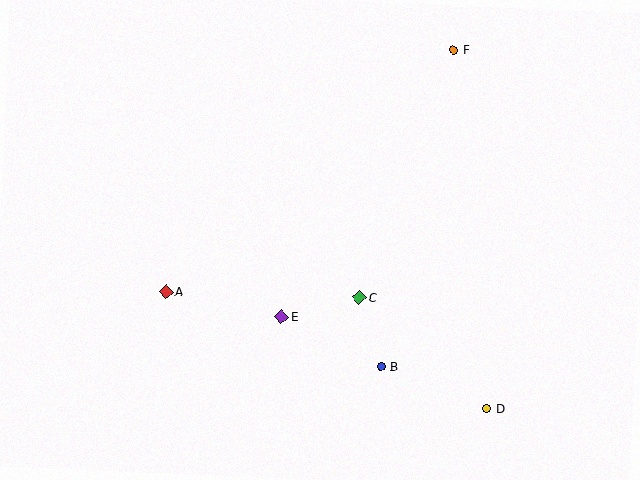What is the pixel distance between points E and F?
The distance between E and F is 318 pixels.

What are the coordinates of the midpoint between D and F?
The midpoint between D and F is at (471, 229).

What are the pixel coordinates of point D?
Point D is at (487, 408).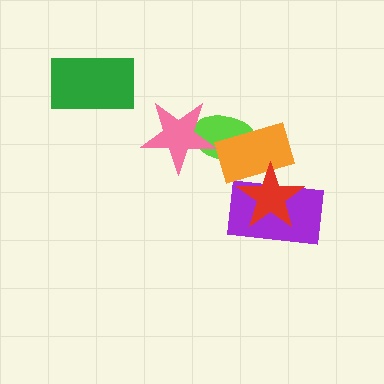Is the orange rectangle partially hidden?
Yes, it is partially covered by another shape.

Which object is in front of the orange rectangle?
The red star is in front of the orange rectangle.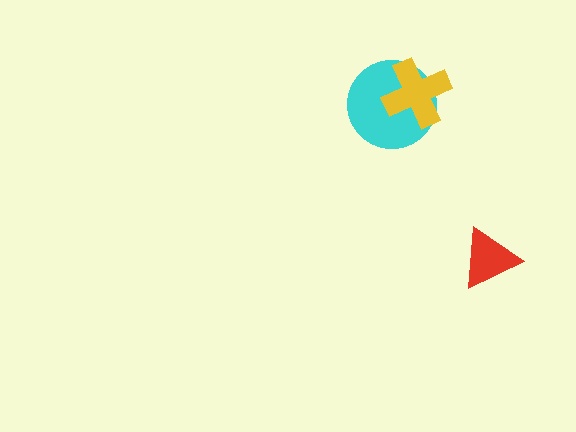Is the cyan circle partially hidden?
Yes, it is partially covered by another shape.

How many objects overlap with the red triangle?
0 objects overlap with the red triangle.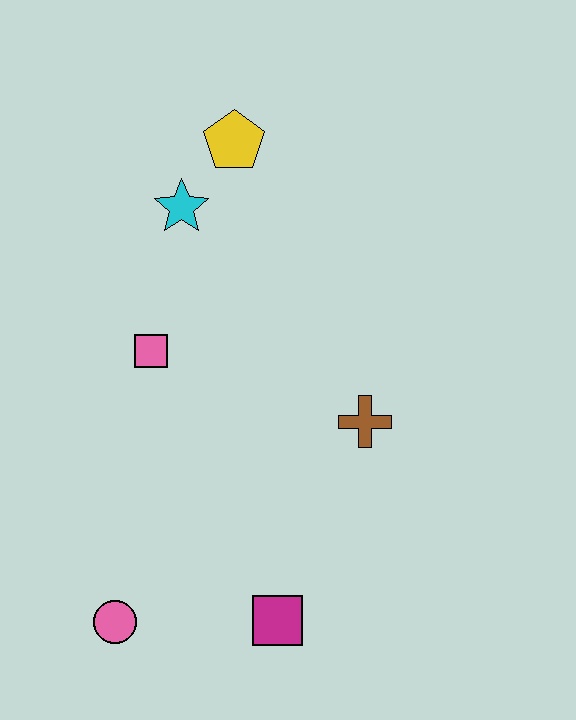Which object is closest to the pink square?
The cyan star is closest to the pink square.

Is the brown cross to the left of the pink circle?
No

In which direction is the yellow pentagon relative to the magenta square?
The yellow pentagon is above the magenta square.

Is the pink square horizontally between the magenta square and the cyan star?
No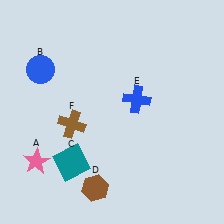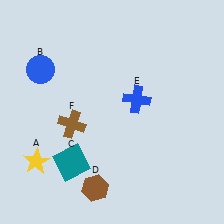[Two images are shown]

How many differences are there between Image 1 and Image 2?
There is 1 difference between the two images.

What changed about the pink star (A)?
In Image 1, A is pink. In Image 2, it changed to yellow.